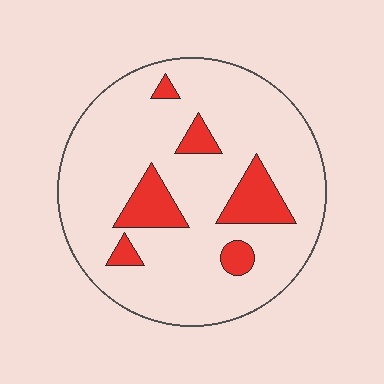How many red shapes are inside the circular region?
6.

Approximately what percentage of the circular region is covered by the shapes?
Approximately 15%.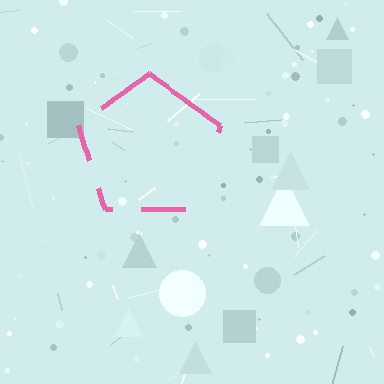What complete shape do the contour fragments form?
The contour fragments form a pentagon.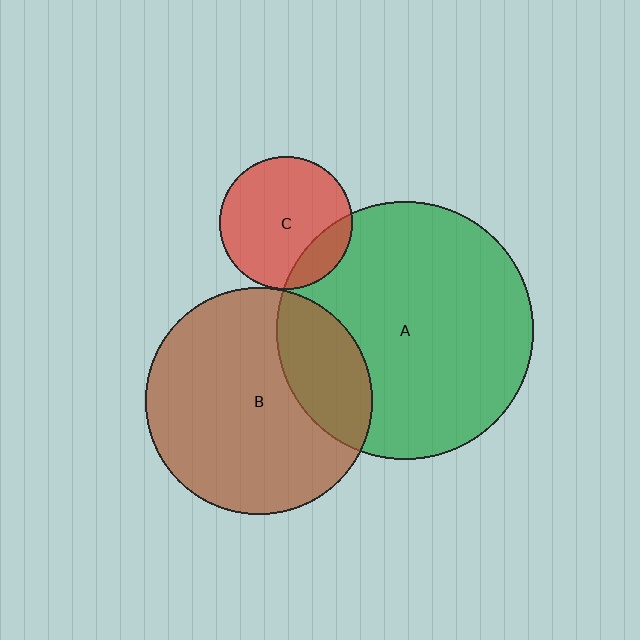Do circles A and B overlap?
Yes.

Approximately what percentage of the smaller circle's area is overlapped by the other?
Approximately 25%.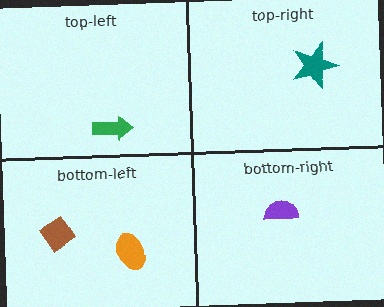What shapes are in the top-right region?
The teal star.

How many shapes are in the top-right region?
1.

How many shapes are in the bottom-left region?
2.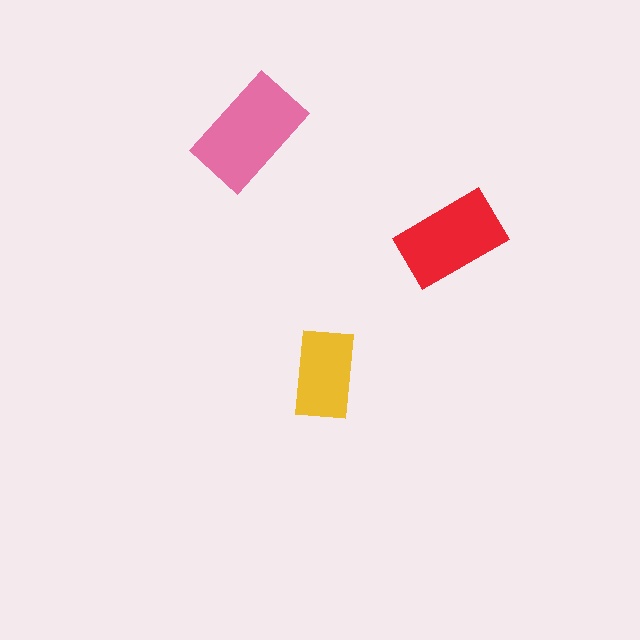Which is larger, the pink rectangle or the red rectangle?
The pink one.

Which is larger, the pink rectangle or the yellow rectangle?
The pink one.